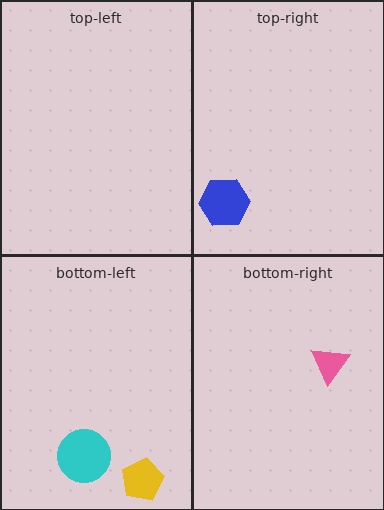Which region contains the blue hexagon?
The top-right region.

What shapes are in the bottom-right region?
The pink triangle.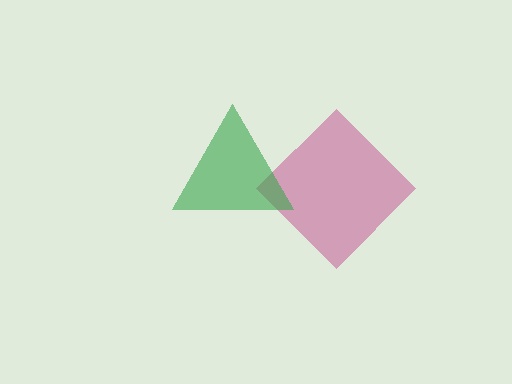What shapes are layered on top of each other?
The layered shapes are: a magenta diamond, a green triangle.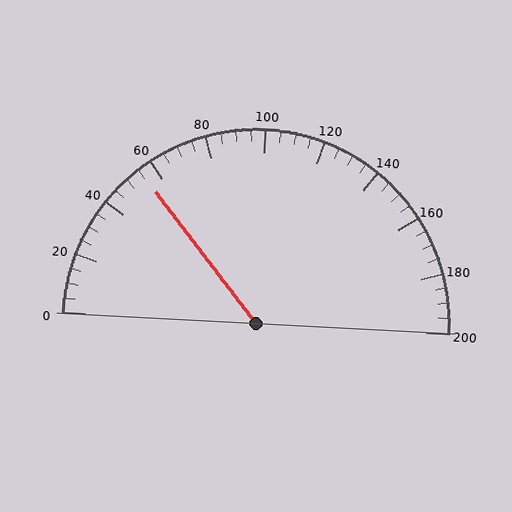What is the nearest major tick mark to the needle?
The nearest major tick mark is 60.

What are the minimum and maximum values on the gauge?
The gauge ranges from 0 to 200.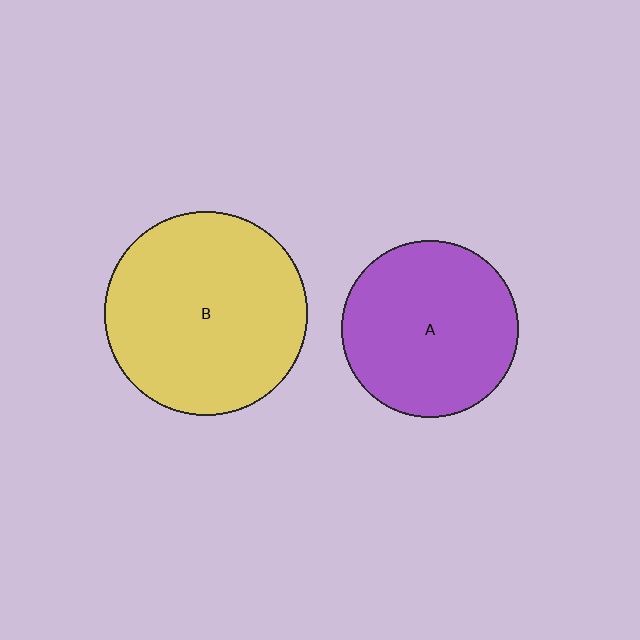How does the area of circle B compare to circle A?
Approximately 1.3 times.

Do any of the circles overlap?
No, none of the circles overlap.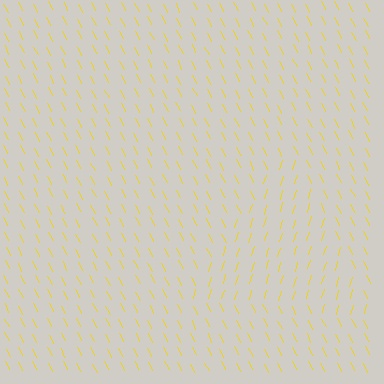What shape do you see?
I see a triangle.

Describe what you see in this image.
The image is filled with small yellow line segments. A triangle region in the image has lines oriented differently from the surrounding lines, creating a visible texture boundary.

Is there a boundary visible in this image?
Yes, there is a texture boundary formed by a change in line orientation.